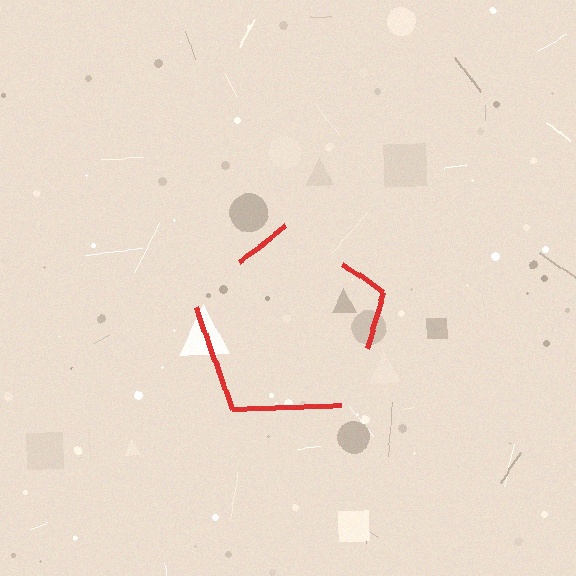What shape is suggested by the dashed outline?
The dashed outline suggests a pentagon.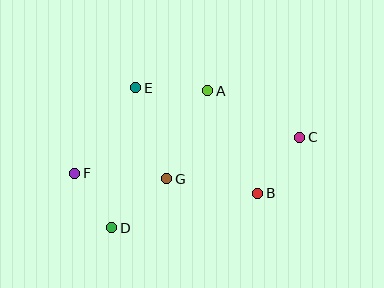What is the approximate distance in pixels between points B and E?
The distance between B and E is approximately 161 pixels.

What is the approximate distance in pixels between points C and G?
The distance between C and G is approximately 139 pixels.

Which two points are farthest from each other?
Points C and F are farthest from each other.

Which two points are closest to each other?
Points D and F are closest to each other.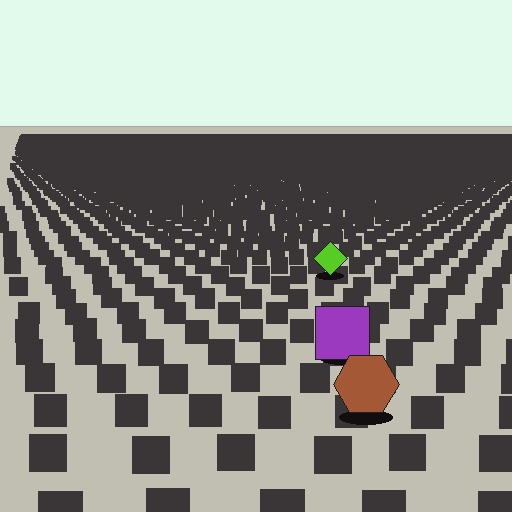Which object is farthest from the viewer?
The lime diamond is farthest from the viewer. It appears smaller and the ground texture around it is denser.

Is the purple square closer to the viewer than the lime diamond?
Yes. The purple square is closer — you can tell from the texture gradient: the ground texture is coarser near it.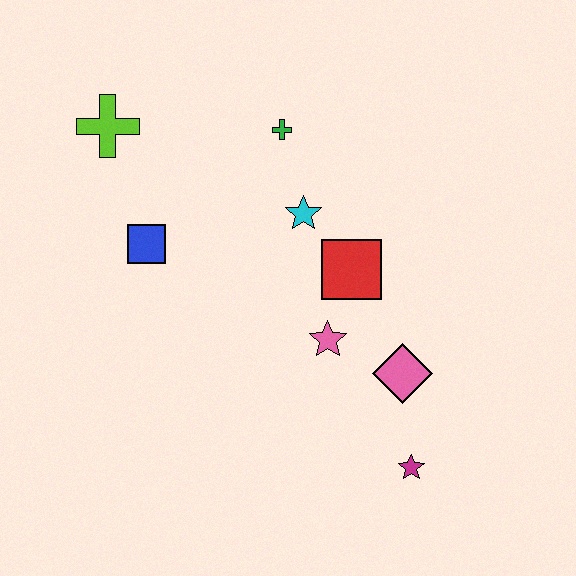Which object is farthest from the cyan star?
The magenta star is farthest from the cyan star.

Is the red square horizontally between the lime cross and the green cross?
No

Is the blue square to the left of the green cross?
Yes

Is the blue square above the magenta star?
Yes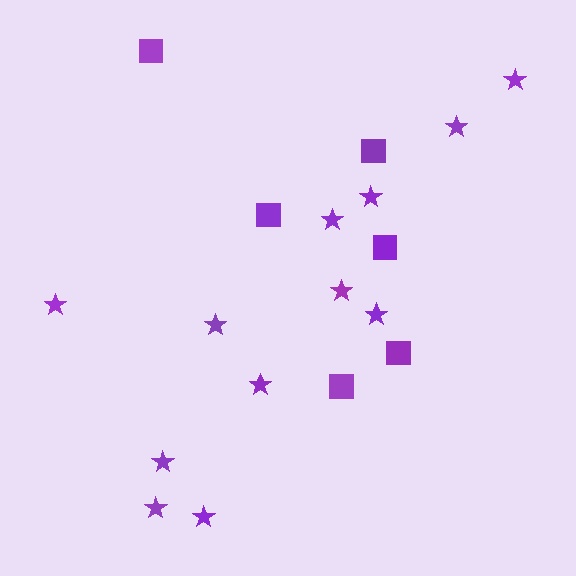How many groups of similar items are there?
There are 2 groups: one group of stars (12) and one group of squares (6).